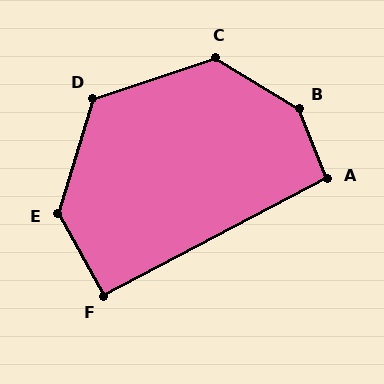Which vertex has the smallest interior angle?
F, at approximately 92 degrees.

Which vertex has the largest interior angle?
B, at approximately 143 degrees.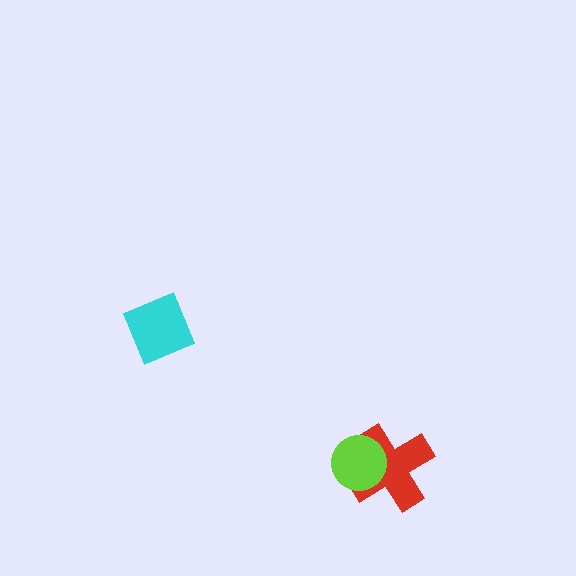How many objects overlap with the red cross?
1 object overlaps with the red cross.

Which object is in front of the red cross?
The lime circle is in front of the red cross.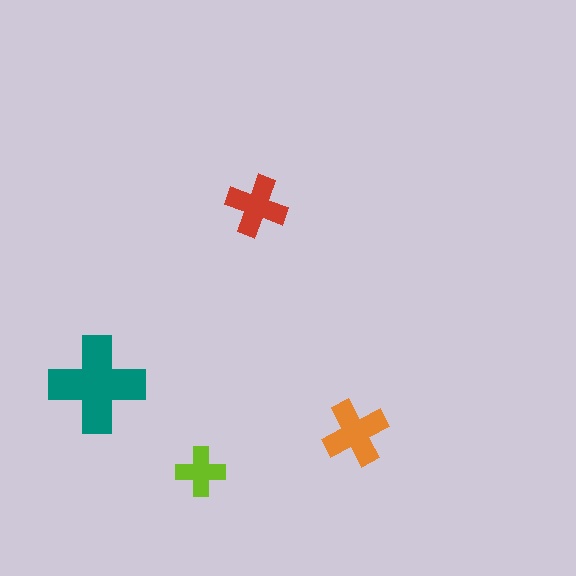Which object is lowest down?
The lime cross is bottommost.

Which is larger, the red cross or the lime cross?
The red one.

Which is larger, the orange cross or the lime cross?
The orange one.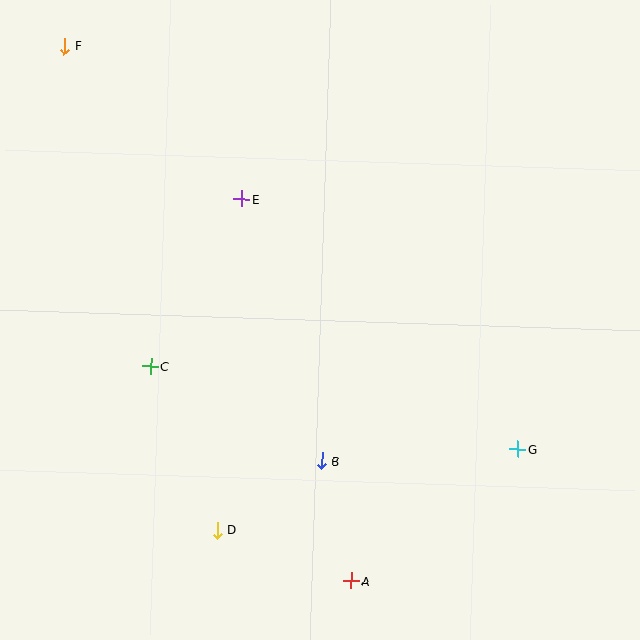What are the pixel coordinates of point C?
Point C is at (150, 366).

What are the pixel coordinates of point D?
Point D is at (218, 530).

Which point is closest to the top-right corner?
Point E is closest to the top-right corner.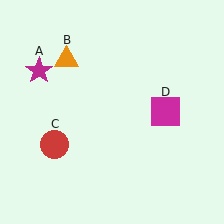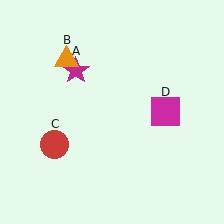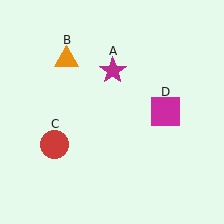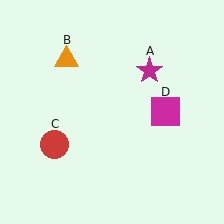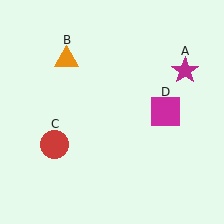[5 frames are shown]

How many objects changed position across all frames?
1 object changed position: magenta star (object A).